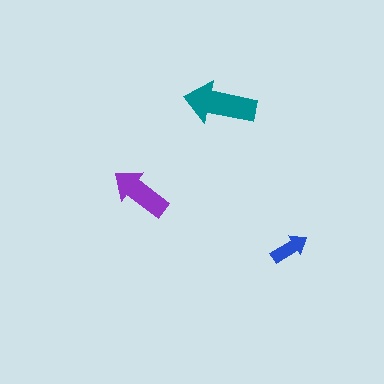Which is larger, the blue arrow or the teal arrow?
The teal one.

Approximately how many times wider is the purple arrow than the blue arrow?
About 1.5 times wider.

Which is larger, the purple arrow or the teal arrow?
The teal one.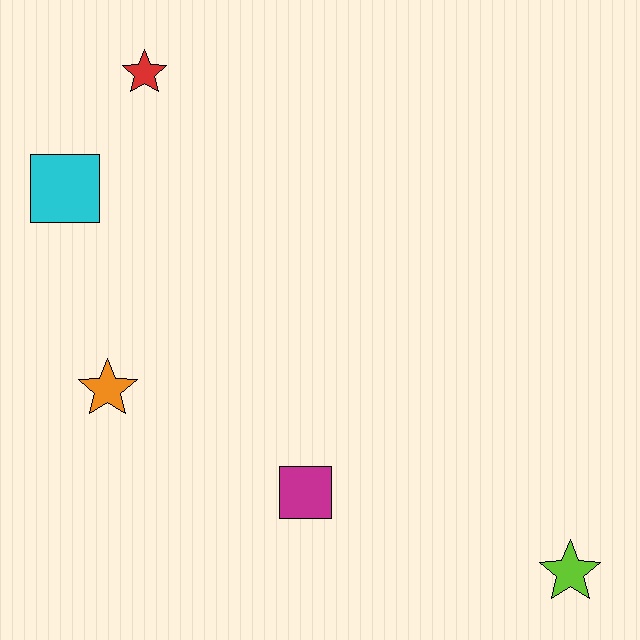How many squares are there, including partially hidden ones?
There are 2 squares.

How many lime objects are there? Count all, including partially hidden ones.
There is 1 lime object.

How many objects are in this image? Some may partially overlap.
There are 5 objects.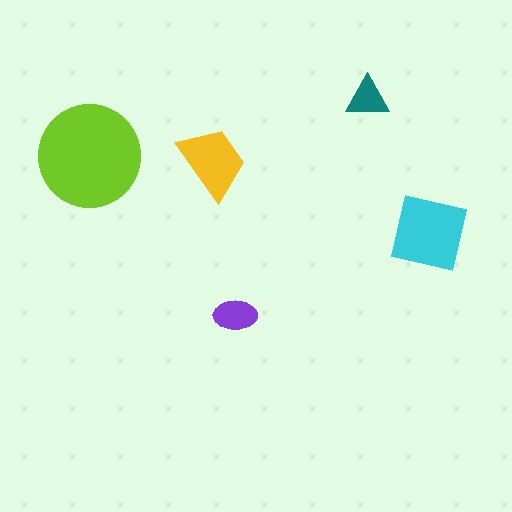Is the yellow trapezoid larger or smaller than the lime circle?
Smaller.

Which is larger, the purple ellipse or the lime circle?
The lime circle.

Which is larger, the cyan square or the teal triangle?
The cyan square.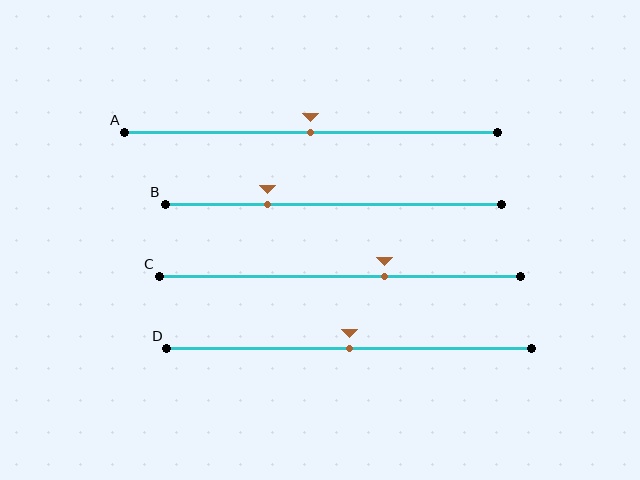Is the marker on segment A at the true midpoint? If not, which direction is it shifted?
Yes, the marker on segment A is at the true midpoint.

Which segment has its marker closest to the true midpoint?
Segment A has its marker closest to the true midpoint.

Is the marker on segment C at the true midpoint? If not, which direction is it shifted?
No, the marker on segment C is shifted to the right by about 12% of the segment length.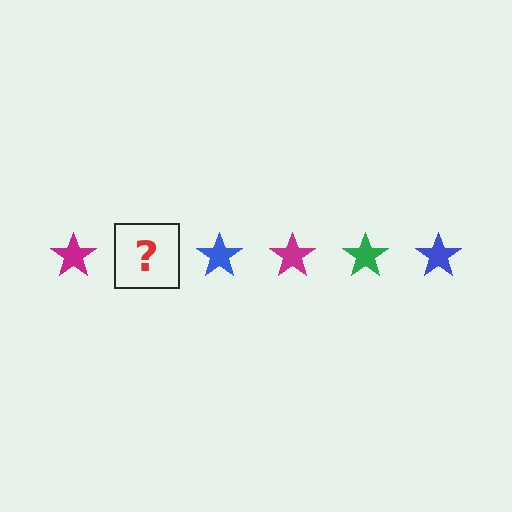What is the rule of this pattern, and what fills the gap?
The rule is that the pattern cycles through magenta, green, blue stars. The gap should be filled with a green star.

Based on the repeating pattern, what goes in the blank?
The blank should be a green star.